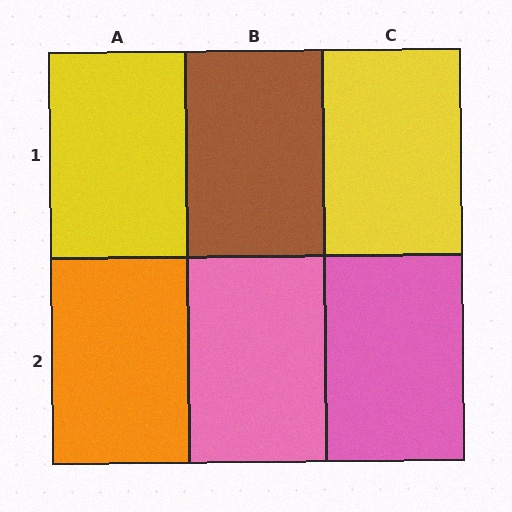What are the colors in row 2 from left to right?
Orange, pink, pink.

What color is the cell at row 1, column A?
Yellow.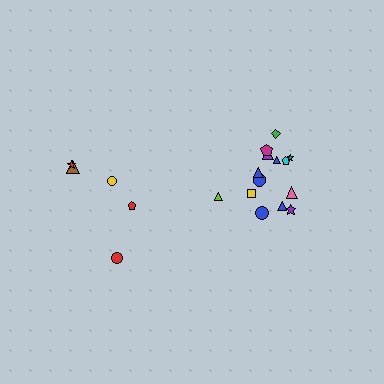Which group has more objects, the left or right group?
The right group.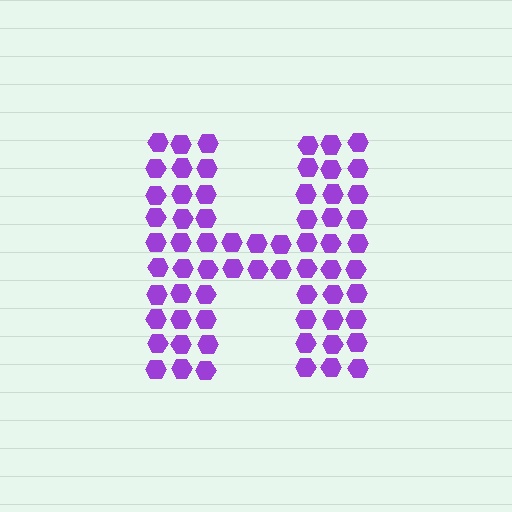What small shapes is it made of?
It is made of small hexagons.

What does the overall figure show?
The overall figure shows the letter H.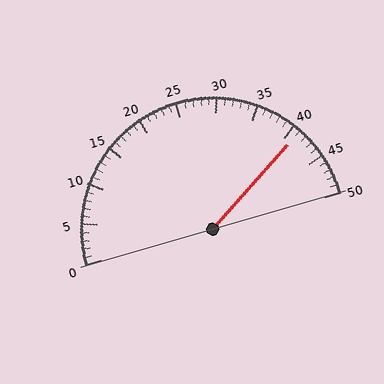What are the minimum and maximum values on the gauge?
The gauge ranges from 0 to 50.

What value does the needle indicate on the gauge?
The needle indicates approximately 41.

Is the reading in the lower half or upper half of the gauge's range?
The reading is in the upper half of the range (0 to 50).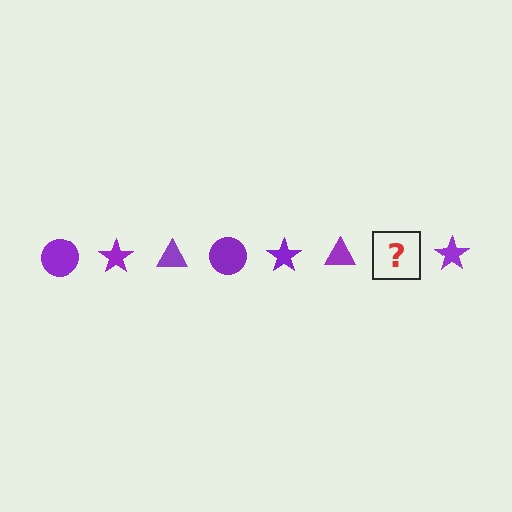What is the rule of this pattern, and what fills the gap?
The rule is that the pattern cycles through circle, star, triangle shapes in purple. The gap should be filled with a purple circle.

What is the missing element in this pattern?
The missing element is a purple circle.